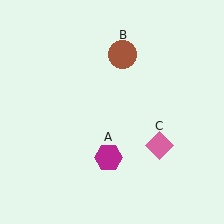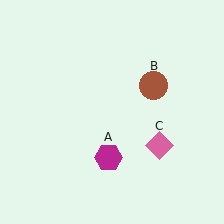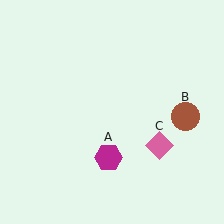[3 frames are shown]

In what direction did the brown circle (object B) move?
The brown circle (object B) moved down and to the right.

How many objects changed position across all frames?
1 object changed position: brown circle (object B).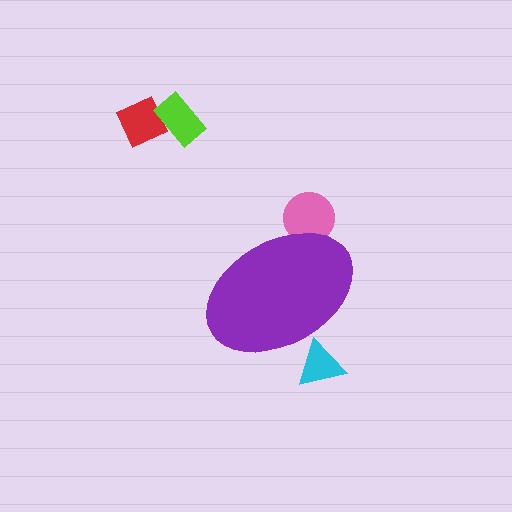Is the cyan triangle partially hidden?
Yes, the cyan triangle is partially hidden behind the purple ellipse.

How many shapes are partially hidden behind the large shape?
2 shapes are partially hidden.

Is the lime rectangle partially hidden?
No, the lime rectangle is fully visible.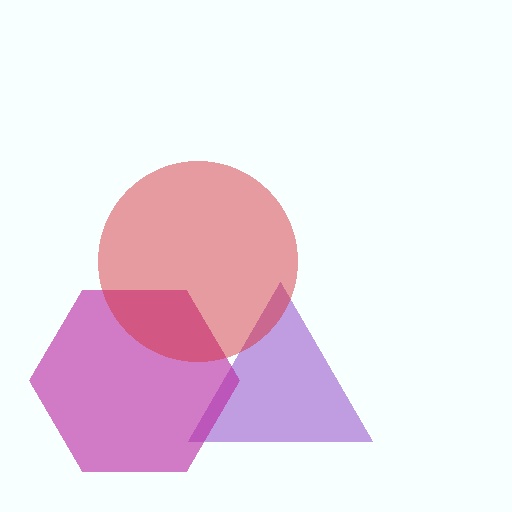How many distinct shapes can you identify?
There are 3 distinct shapes: a purple triangle, a magenta hexagon, a red circle.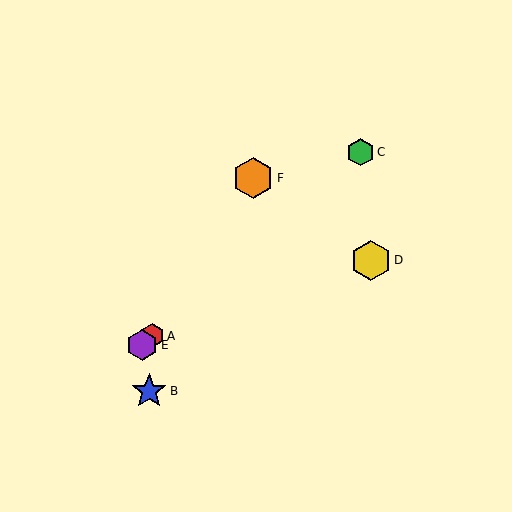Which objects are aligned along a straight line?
Objects A, C, E are aligned along a straight line.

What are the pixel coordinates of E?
Object E is at (142, 345).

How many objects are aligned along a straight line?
3 objects (A, C, E) are aligned along a straight line.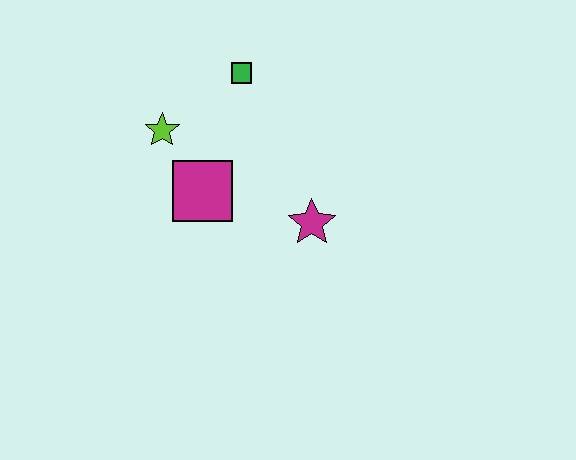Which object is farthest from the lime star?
The magenta star is farthest from the lime star.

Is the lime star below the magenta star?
No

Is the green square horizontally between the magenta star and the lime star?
Yes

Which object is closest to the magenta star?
The magenta square is closest to the magenta star.